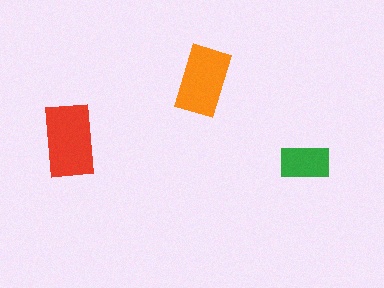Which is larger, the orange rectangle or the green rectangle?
The orange one.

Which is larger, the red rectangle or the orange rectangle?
The red one.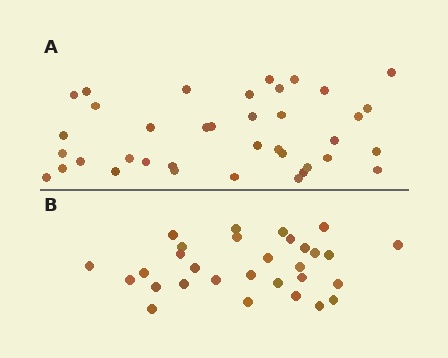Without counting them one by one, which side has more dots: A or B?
Region A (the top region) has more dots.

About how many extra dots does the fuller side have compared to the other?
Region A has roughly 8 or so more dots than region B.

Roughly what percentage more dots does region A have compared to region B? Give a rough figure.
About 25% more.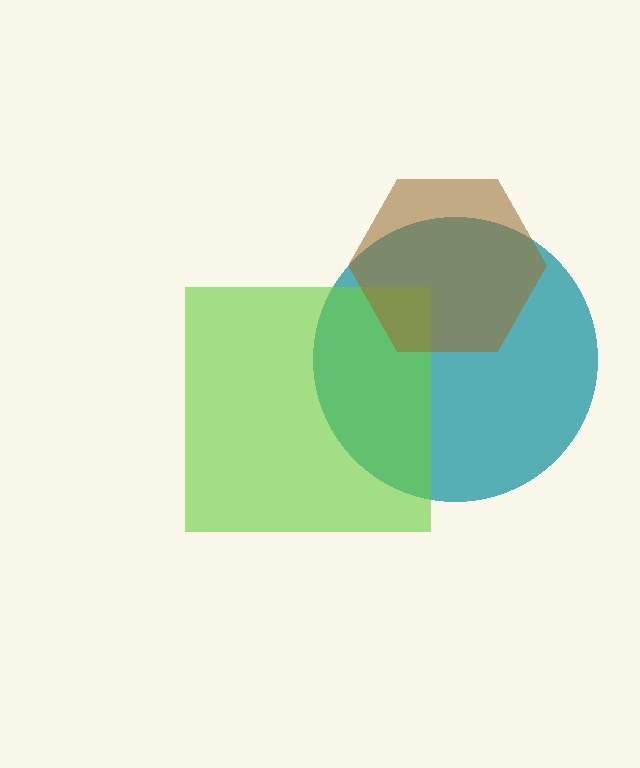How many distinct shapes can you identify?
There are 3 distinct shapes: a teal circle, a lime square, a brown hexagon.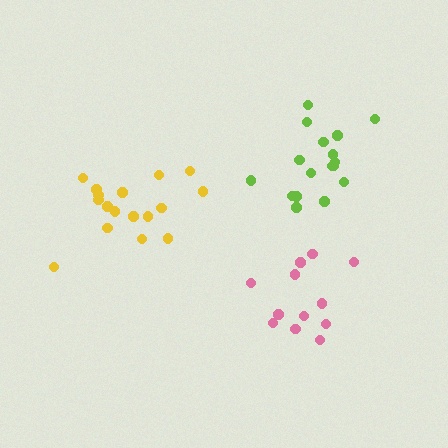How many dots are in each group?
Group 1: 17 dots, Group 2: 12 dots, Group 3: 17 dots (46 total).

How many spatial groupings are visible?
There are 3 spatial groupings.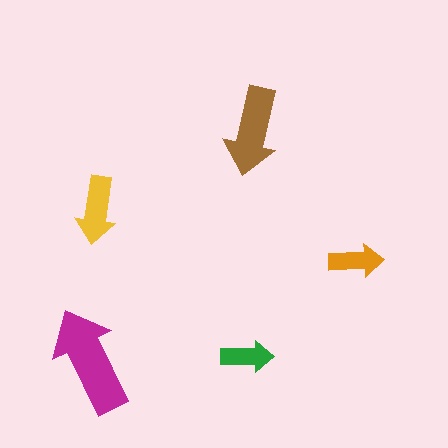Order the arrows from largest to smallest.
the magenta one, the brown one, the yellow one, the orange one, the green one.